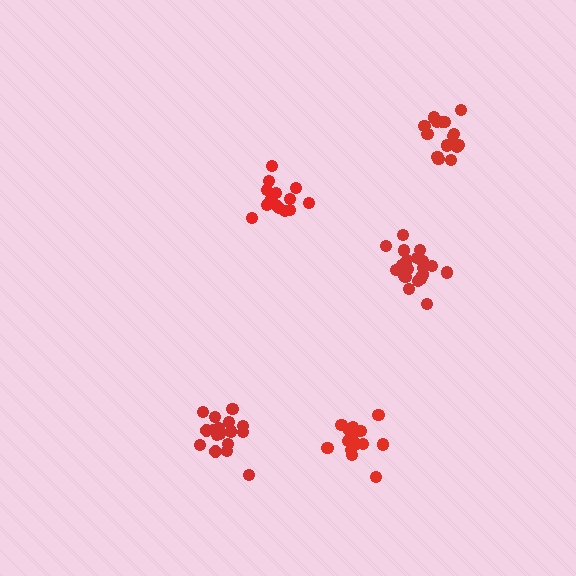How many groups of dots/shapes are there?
There are 5 groups.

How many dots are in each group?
Group 1: 16 dots, Group 2: 17 dots, Group 3: 21 dots, Group 4: 17 dots, Group 5: 15 dots (86 total).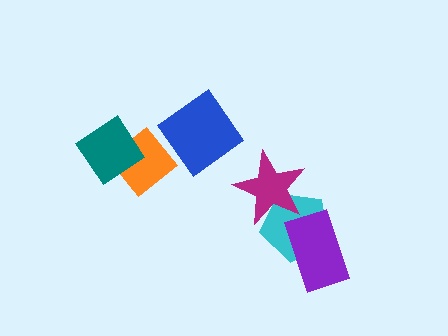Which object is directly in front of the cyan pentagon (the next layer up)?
The magenta star is directly in front of the cyan pentagon.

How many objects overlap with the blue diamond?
1 object overlaps with the blue diamond.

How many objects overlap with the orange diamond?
2 objects overlap with the orange diamond.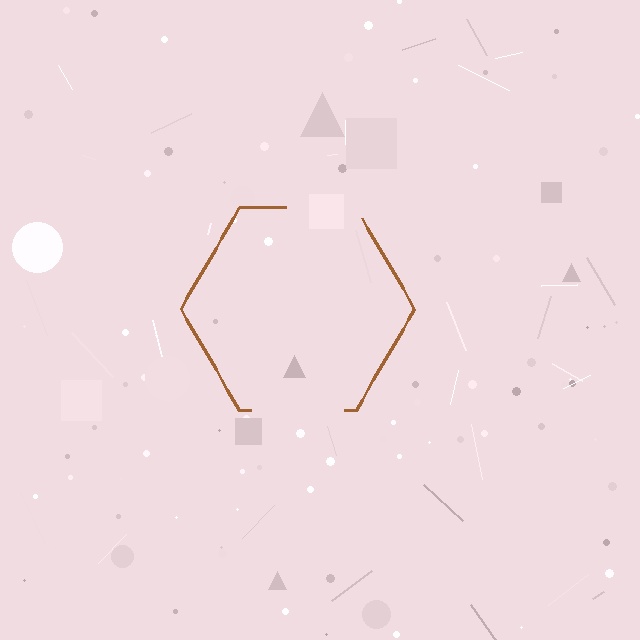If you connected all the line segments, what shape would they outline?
They would outline a hexagon.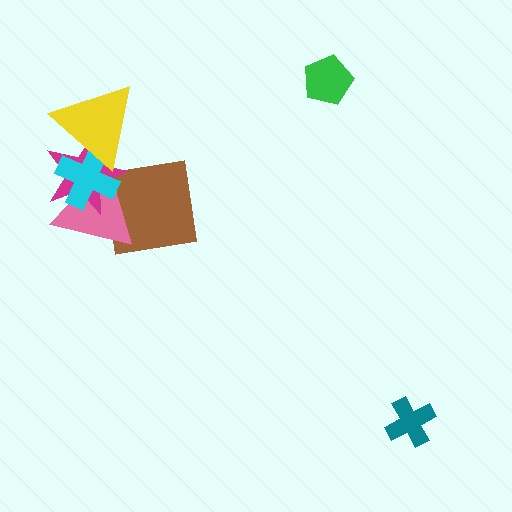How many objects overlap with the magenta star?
4 objects overlap with the magenta star.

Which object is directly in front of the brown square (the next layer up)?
The pink triangle is directly in front of the brown square.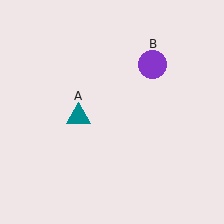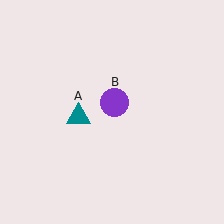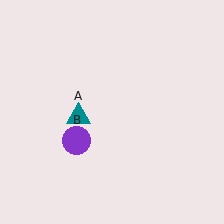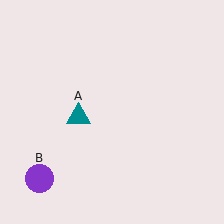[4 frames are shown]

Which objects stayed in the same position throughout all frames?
Teal triangle (object A) remained stationary.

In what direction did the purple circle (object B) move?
The purple circle (object B) moved down and to the left.